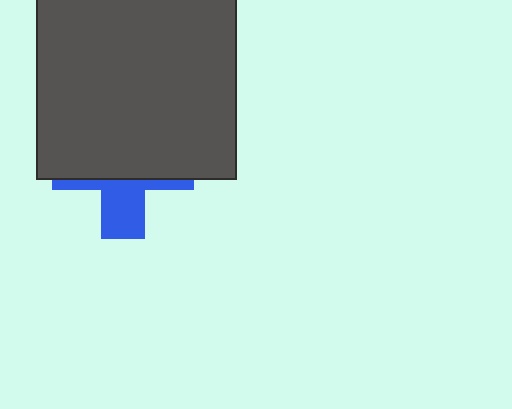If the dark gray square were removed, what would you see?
You would see the complete blue cross.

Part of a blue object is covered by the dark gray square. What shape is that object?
It is a cross.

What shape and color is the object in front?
The object in front is a dark gray square.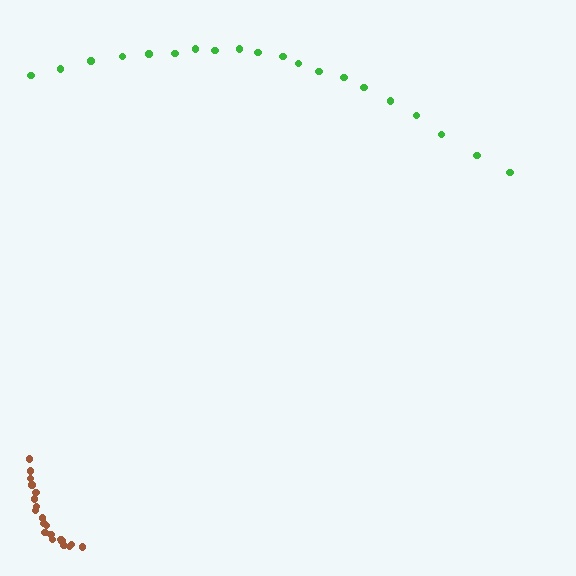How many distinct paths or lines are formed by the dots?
There are 2 distinct paths.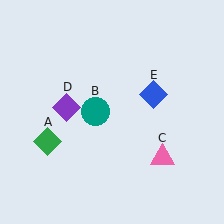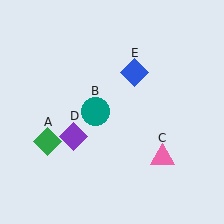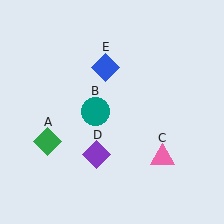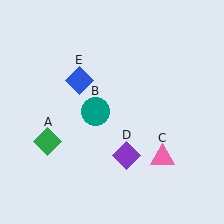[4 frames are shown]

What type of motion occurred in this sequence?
The purple diamond (object D), blue diamond (object E) rotated counterclockwise around the center of the scene.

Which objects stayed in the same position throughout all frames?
Green diamond (object A) and teal circle (object B) and pink triangle (object C) remained stationary.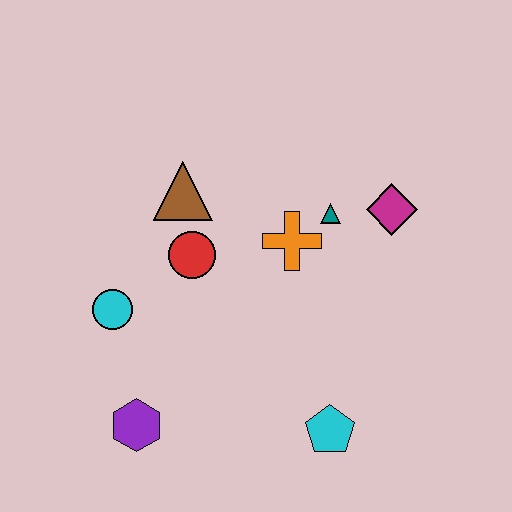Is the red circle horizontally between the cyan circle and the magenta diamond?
Yes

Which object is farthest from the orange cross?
The purple hexagon is farthest from the orange cross.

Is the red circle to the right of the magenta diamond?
No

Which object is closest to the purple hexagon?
The cyan circle is closest to the purple hexagon.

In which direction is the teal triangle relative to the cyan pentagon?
The teal triangle is above the cyan pentagon.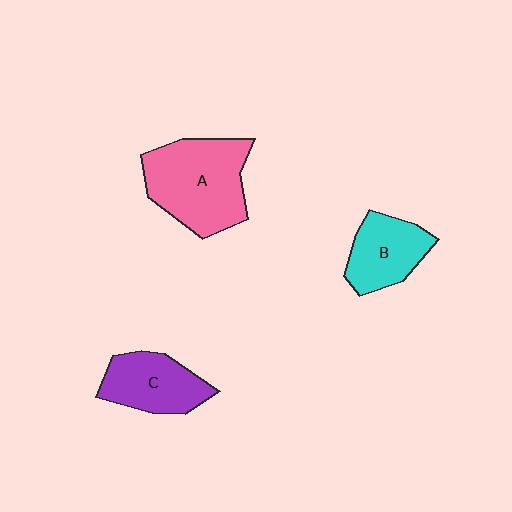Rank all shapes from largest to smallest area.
From largest to smallest: A (pink), C (purple), B (cyan).